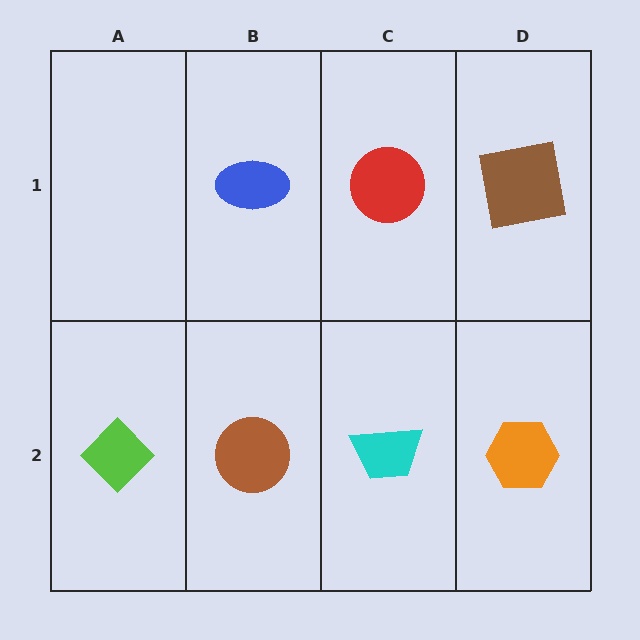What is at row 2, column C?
A cyan trapezoid.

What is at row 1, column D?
A brown square.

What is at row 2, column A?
A lime diamond.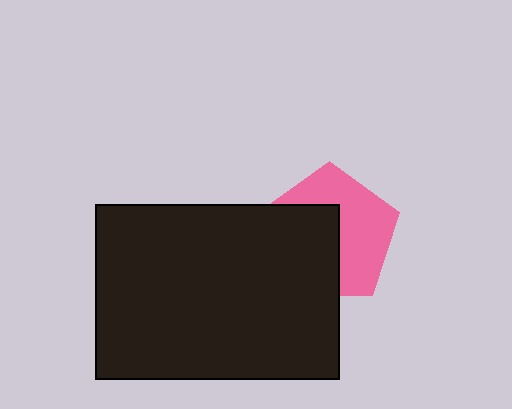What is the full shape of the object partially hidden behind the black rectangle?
The partially hidden object is a pink pentagon.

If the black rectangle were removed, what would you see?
You would see the complete pink pentagon.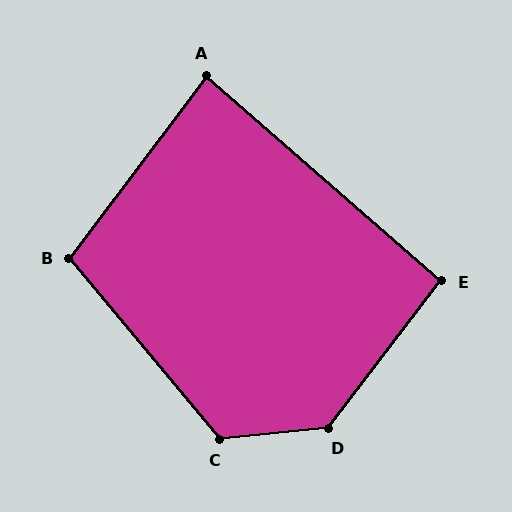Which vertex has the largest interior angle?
D, at approximately 133 degrees.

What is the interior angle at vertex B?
Approximately 103 degrees (obtuse).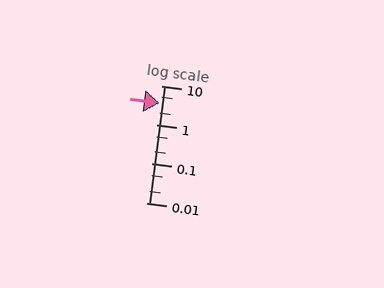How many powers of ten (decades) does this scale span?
The scale spans 3 decades, from 0.01 to 10.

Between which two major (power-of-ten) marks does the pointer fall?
The pointer is between 1 and 10.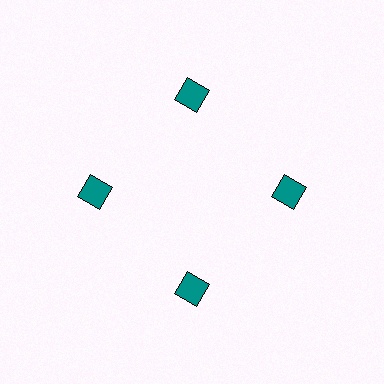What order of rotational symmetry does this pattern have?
This pattern has 4-fold rotational symmetry.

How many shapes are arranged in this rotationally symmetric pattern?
There are 4 shapes, arranged in 4 groups of 1.